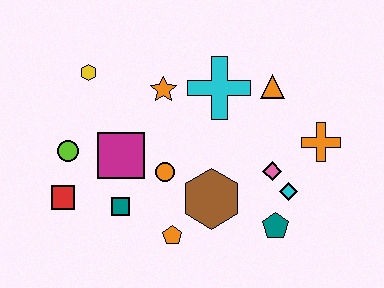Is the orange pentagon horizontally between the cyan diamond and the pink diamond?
No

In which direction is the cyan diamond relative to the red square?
The cyan diamond is to the right of the red square.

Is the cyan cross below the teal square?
No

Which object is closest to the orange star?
The cyan cross is closest to the orange star.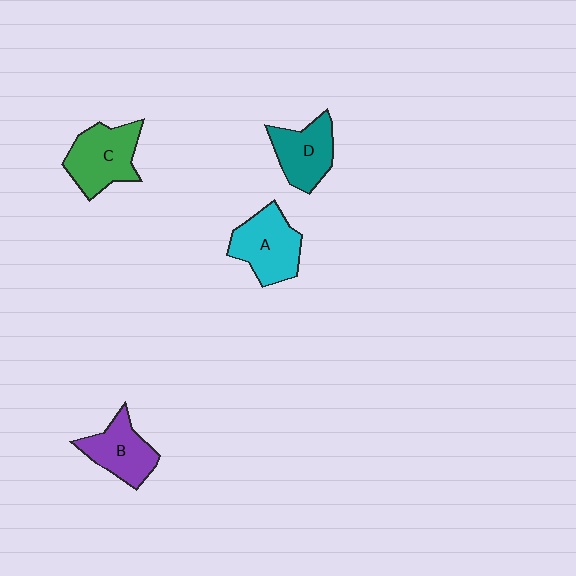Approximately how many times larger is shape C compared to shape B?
Approximately 1.2 times.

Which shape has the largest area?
Shape C (green).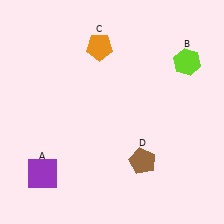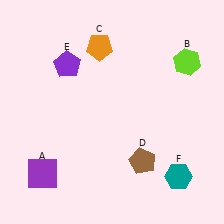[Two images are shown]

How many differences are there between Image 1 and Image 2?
There are 2 differences between the two images.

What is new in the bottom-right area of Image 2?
A teal hexagon (F) was added in the bottom-right area of Image 2.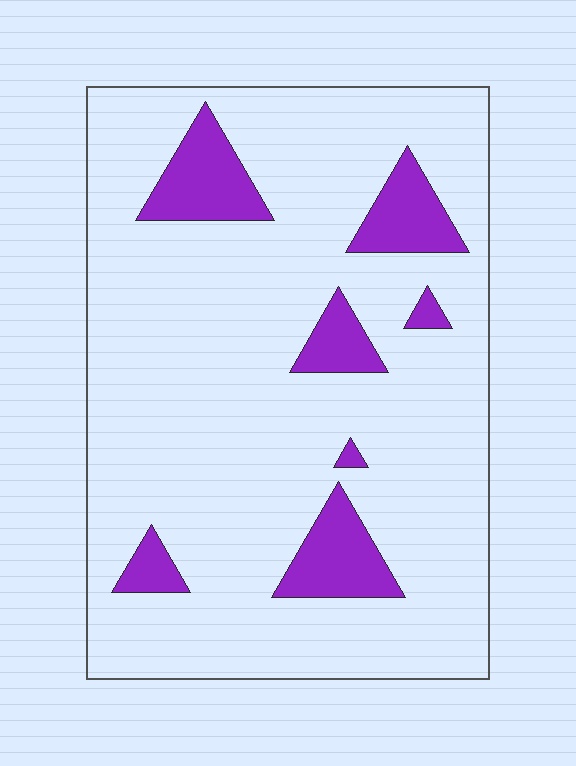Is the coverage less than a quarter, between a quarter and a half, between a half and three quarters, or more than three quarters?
Less than a quarter.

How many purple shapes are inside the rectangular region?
7.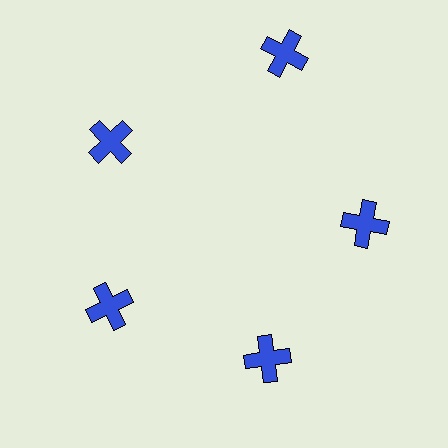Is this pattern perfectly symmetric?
No. The 5 blue crosses are arranged in a ring, but one element near the 1 o'clock position is pushed outward from the center, breaking the 5-fold rotational symmetry.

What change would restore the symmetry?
The symmetry would be restored by moving it inward, back onto the ring so that all 5 crosses sit at equal angles and equal distance from the center.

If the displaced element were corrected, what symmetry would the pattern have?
It would have 5-fold rotational symmetry — the pattern would map onto itself every 72 degrees.